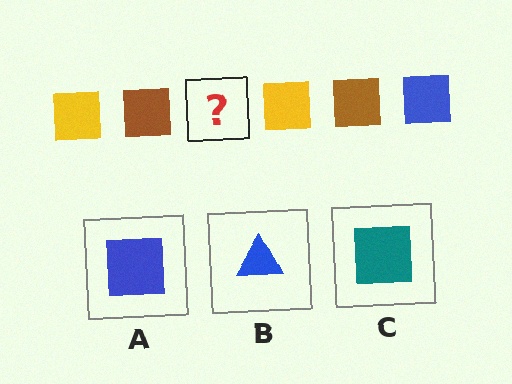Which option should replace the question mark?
Option A.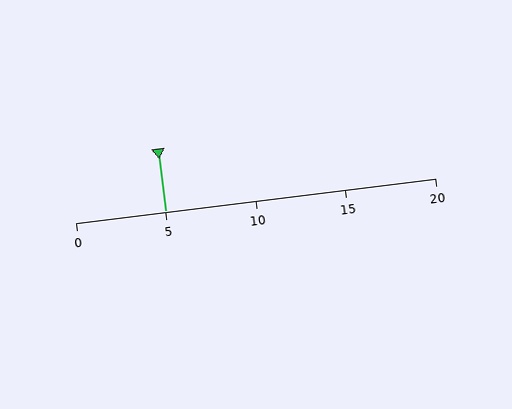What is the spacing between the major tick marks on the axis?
The major ticks are spaced 5 apart.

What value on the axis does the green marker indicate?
The marker indicates approximately 5.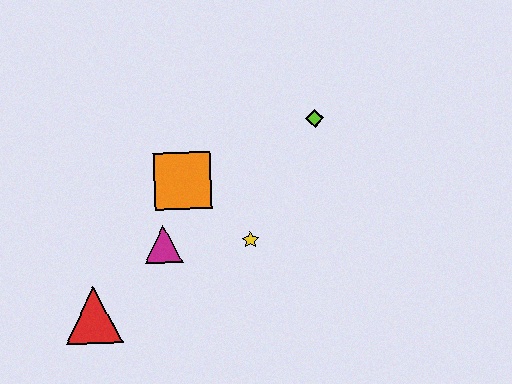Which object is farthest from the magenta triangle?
The lime diamond is farthest from the magenta triangle.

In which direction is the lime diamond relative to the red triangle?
The lime diamond is to the right of the red triangle.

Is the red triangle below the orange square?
Yes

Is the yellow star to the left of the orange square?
No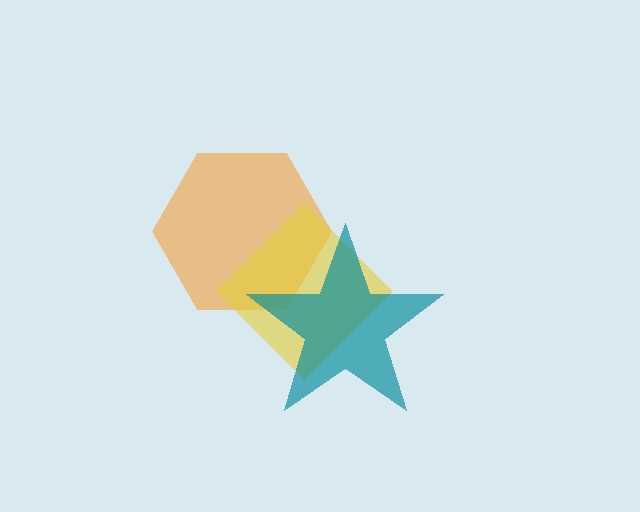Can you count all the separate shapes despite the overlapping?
Yes, there are 3 separate shapes.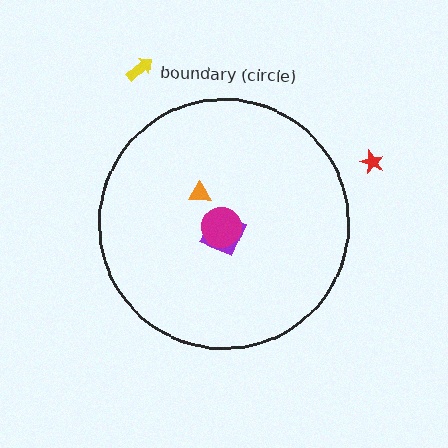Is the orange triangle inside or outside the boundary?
Inside.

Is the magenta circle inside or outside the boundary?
Inside.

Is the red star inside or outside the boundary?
Outside.